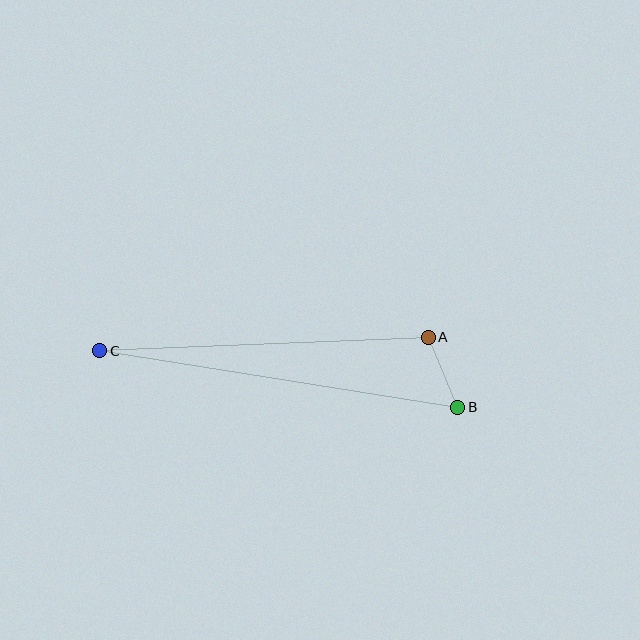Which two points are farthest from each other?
Points B and C are farthest from each other.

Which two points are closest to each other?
Points A and B are closest to each other.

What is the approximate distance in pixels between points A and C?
The distance between A and C is approximately 329 pixels.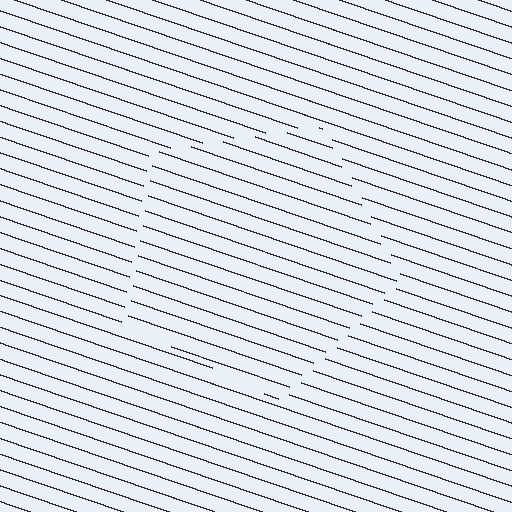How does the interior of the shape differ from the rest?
The interior of the shape contains the same grating, shifted by half a period — the contour is defined by the phase discontinuity where line-ends from the inner and outer gratings abut.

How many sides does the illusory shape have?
5 sides — the line-ends trace a pentagon.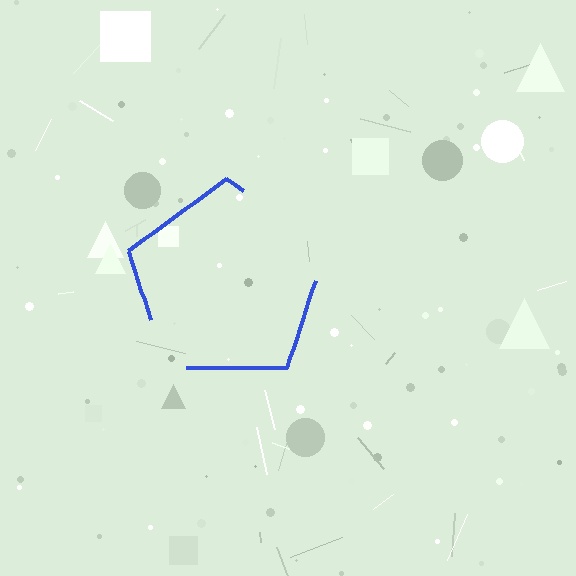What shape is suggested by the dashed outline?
The dashed outline suggests a pentagon.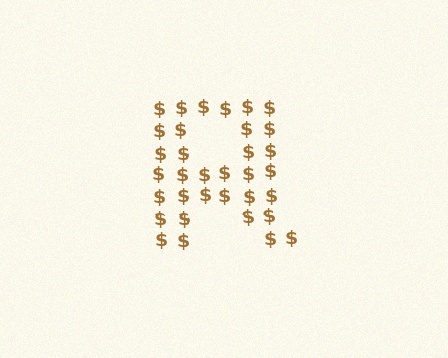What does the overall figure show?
The overall figure shows the letter R.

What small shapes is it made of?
It is made of small dollar signs.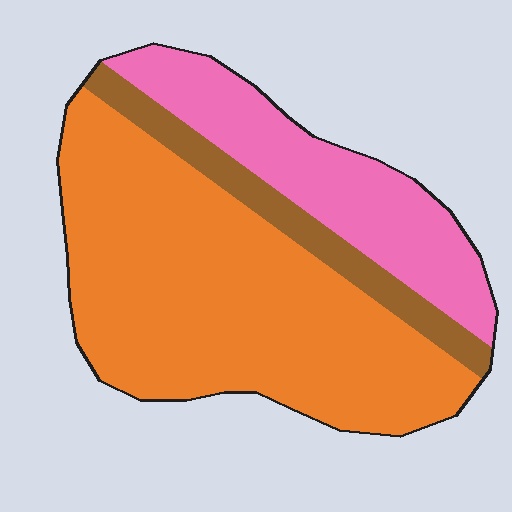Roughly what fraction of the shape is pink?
Pink covers 26% of the shape.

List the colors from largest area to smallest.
From largest to smallest: orange, pink, brown.